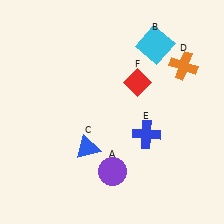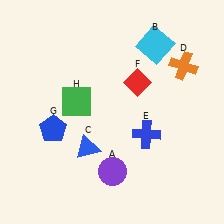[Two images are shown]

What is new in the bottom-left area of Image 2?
A blue pentagon (G) was added in the bottom-left area of Image 2.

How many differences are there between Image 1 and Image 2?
There are 2 differences between the two images.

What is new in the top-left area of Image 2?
A green square (H) was added in the top-left area of Image 2.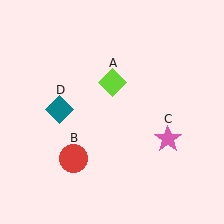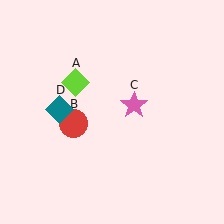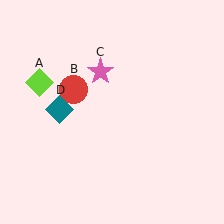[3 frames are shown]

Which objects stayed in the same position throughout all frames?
Teal diamond (object D) remained stationary.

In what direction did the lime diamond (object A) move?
The lime diamond (object A) moved left.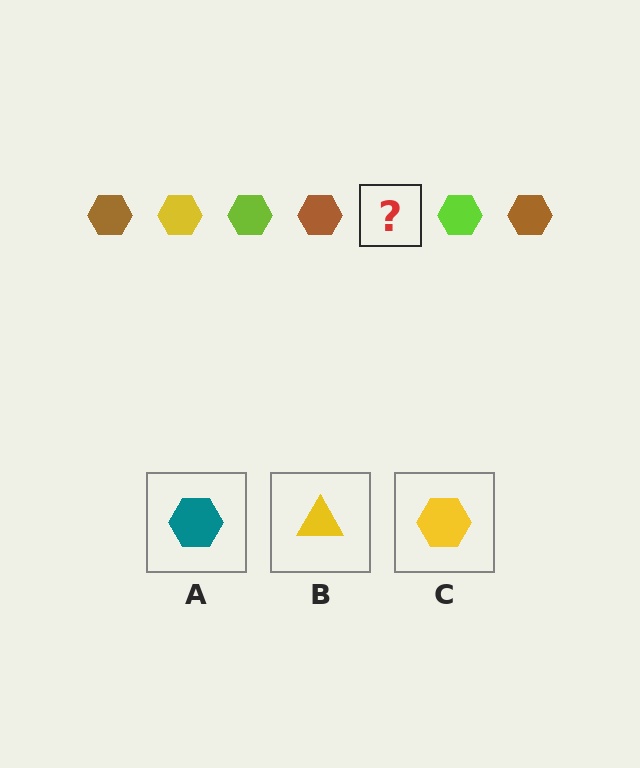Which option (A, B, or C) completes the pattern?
C.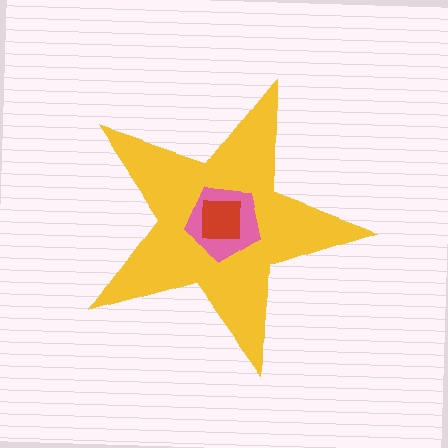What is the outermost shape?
The yellow star.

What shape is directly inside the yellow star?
The pink pentagon.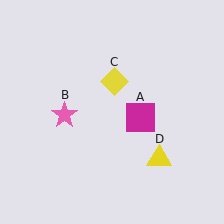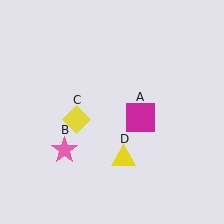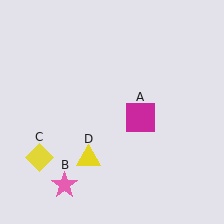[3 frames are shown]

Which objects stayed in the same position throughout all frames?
Magenta square (object A) remained stationary.